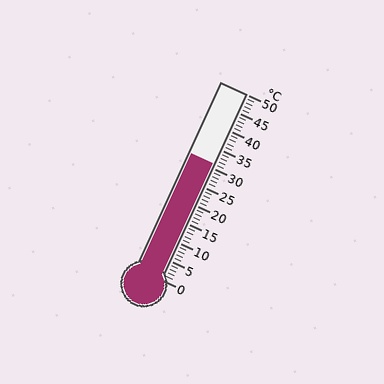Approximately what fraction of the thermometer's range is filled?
The thermometer is filled to approximately 60% of its range.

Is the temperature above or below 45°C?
The temperature is below 45°C.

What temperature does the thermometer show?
The thermometer shows approximately 31°C.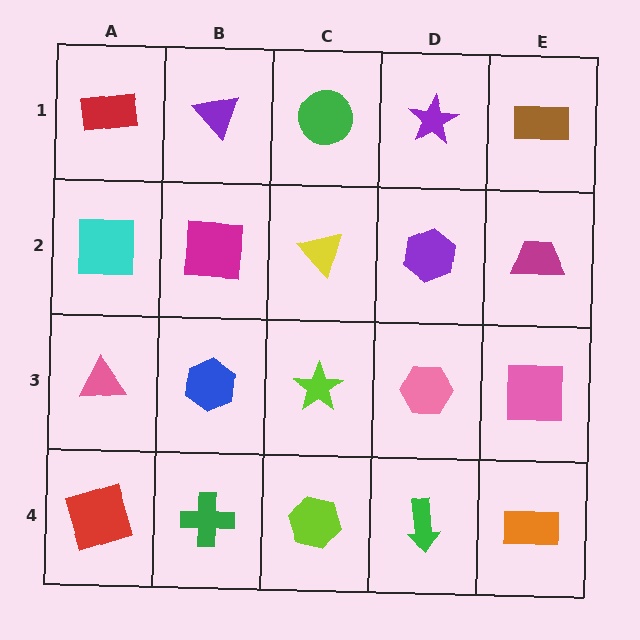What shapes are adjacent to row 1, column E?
A magenta trapezoid (row 2, column E), a purple star (row 1, column D).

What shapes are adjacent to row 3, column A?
A cyan square (row 2, column A), a red square (row 4, column A), a blue hexagon (row 3, column B).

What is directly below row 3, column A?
A red square.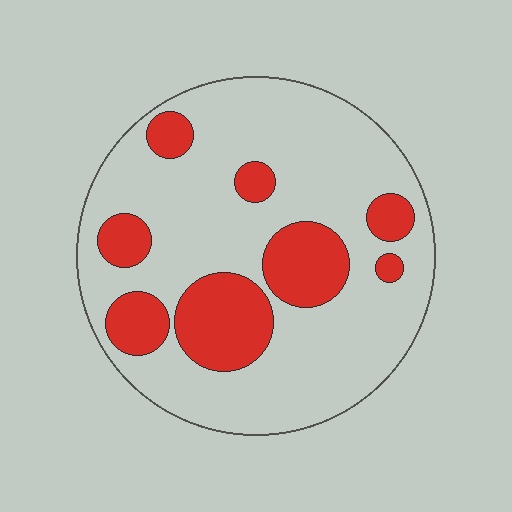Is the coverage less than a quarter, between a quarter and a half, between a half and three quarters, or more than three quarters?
Less than a quarter.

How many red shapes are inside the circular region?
8.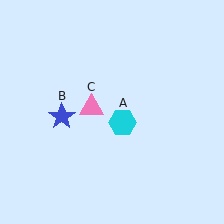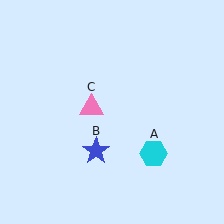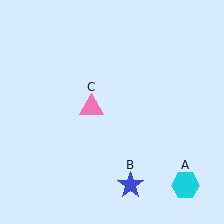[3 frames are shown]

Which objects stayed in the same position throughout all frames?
Pink triangle (object C) remained stationary.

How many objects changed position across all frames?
2 objects changed position: cyan hexagon (object A), blue star (object B).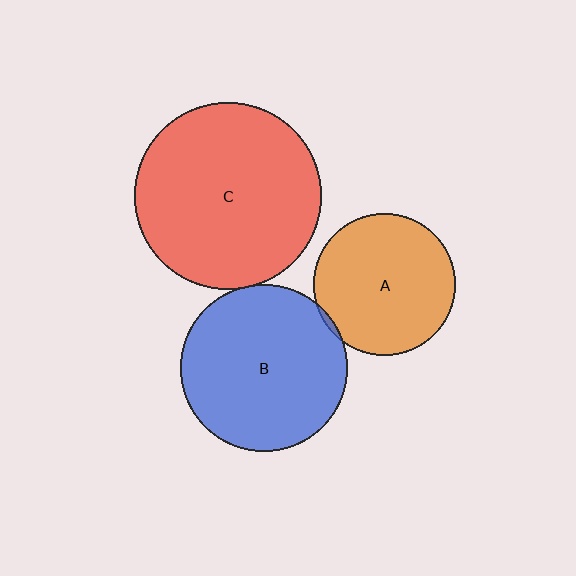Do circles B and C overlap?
Yes.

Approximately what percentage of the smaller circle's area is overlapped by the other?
Approximately 5%.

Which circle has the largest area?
Circle C (red).